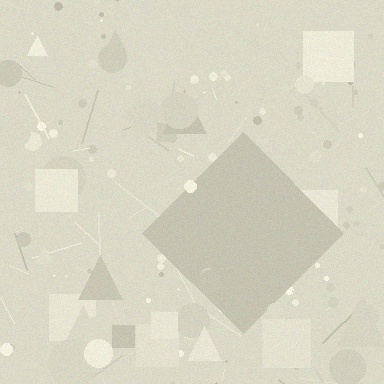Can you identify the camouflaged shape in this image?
The camouflaged shape is a diamond.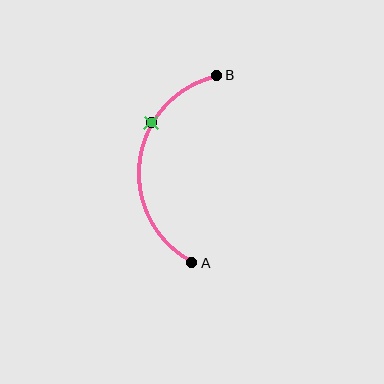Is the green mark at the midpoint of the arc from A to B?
No. The green mark lies on the arc but is closer to endpoint B. The arc midpoint would be at the point on the curve equidistant along the arc from both A and B.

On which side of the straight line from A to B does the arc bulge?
The arc bulges to the left of the straight line connecting A and B.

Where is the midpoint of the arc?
The arc midpoint is the point on the curve farthest from the straight line joining A and B. It sits to the left of that line.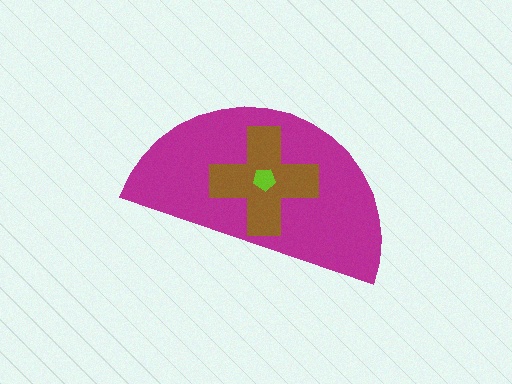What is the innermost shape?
The lime pentagon.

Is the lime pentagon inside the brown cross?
Yes.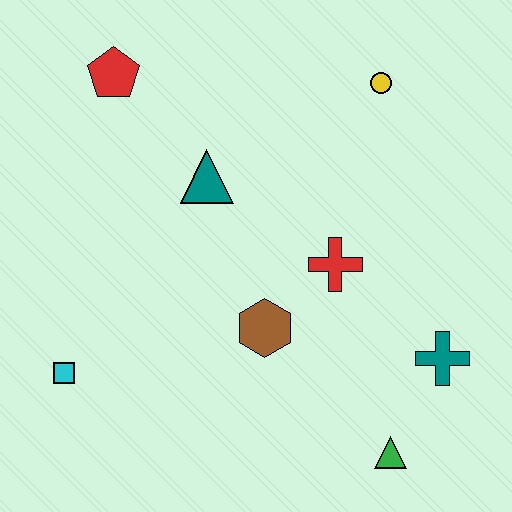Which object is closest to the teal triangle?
The red pentagon is closest to the teal triangle.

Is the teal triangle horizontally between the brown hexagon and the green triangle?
No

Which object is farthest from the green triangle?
The red pentagon is farthest from the green triangle.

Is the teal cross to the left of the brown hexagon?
No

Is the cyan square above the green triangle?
Yes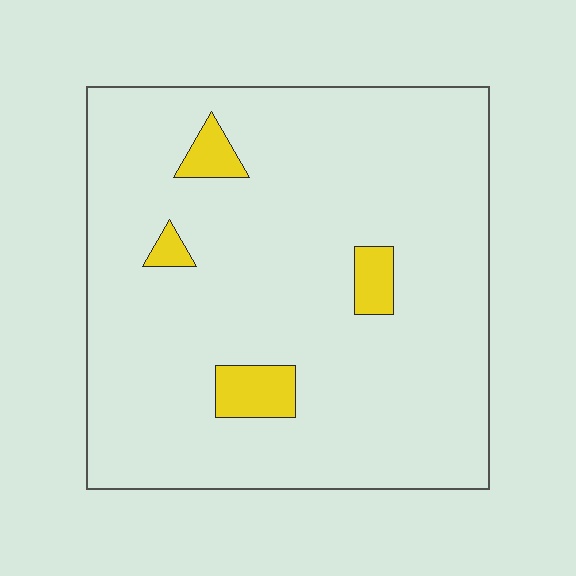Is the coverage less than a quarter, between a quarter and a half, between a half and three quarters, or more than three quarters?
Less than a quarter.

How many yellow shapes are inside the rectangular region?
4.